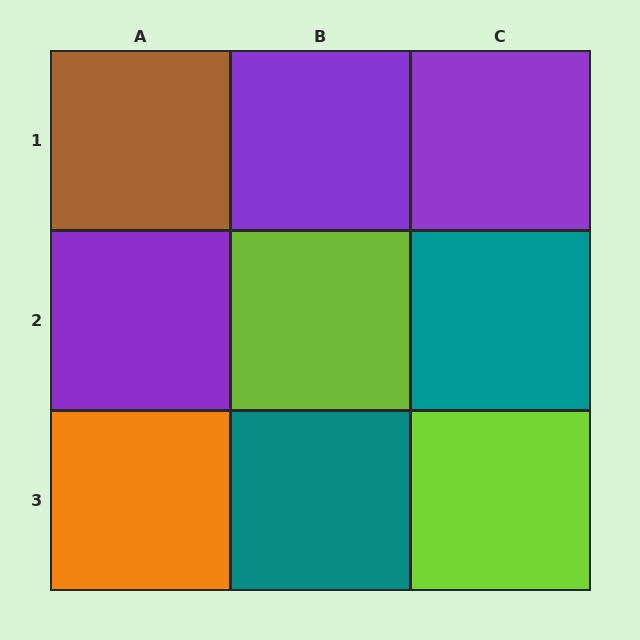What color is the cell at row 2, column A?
Purple.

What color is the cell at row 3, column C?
Lime.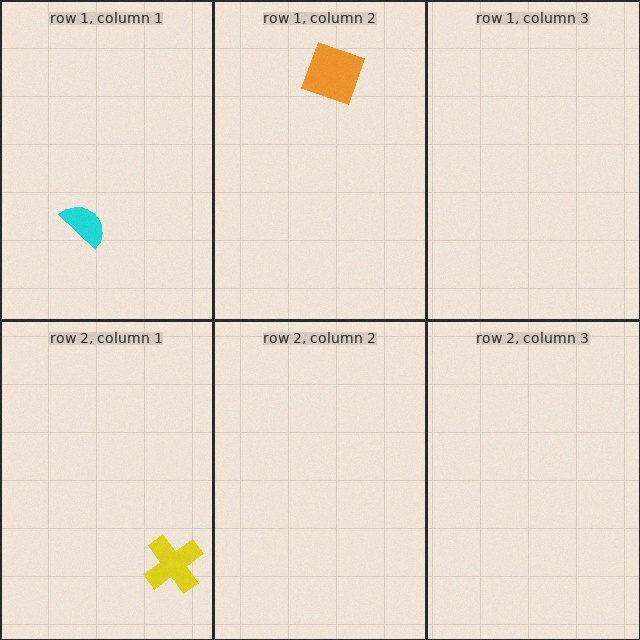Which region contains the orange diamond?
The row 1, column 2 region.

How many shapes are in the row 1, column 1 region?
1.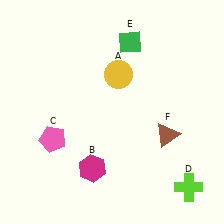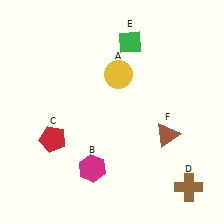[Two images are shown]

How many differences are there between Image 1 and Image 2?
There are 2 differences between the two images.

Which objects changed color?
C changed from pink to red. D changed from lime to brown.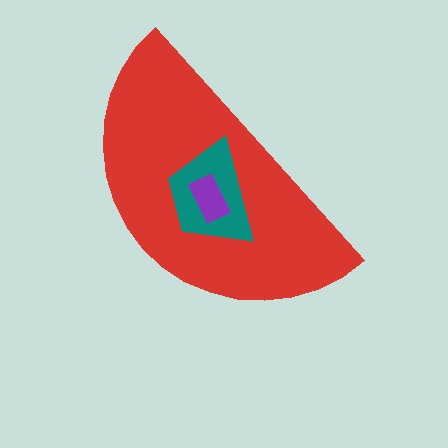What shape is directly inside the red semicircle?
The teal trapezoid.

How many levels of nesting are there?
3.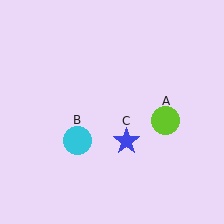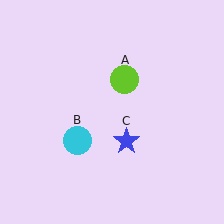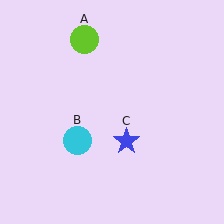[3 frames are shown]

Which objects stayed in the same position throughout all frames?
Cyan circle (object B) and blue star (object C) remained stationary.